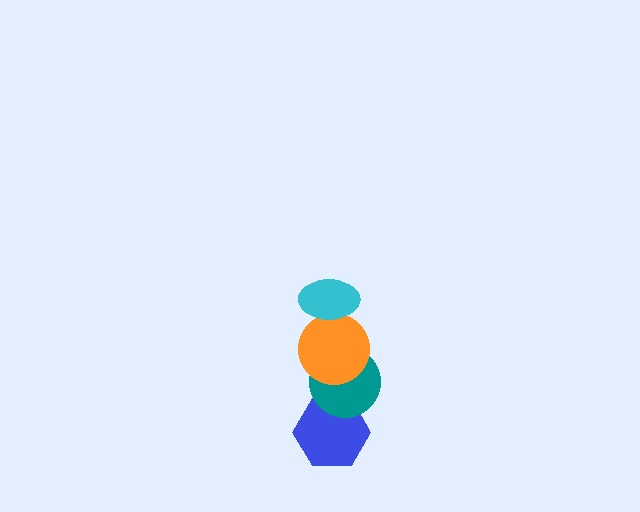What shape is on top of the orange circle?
The cyan ellipse is on top of the orange circle.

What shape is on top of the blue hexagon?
The teal circle is on top of the blue hexagon.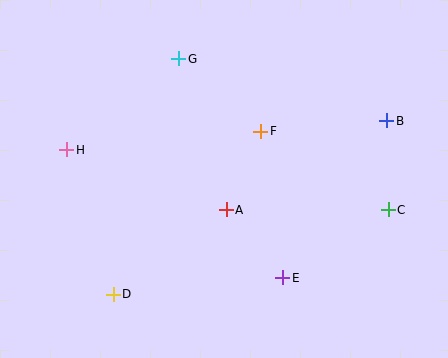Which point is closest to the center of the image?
Point A at (226, 210) is closest to the center.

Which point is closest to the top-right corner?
Point B is closest to the top-right corner.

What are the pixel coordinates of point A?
Point A is at (226, 210).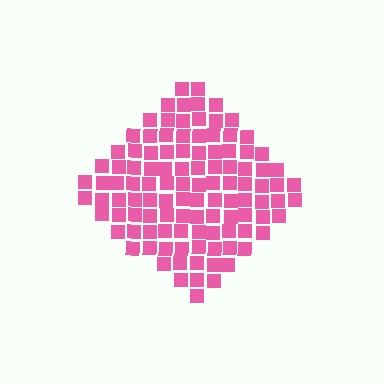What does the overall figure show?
The overall figure shows a diamond.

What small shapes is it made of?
It is made of small squares.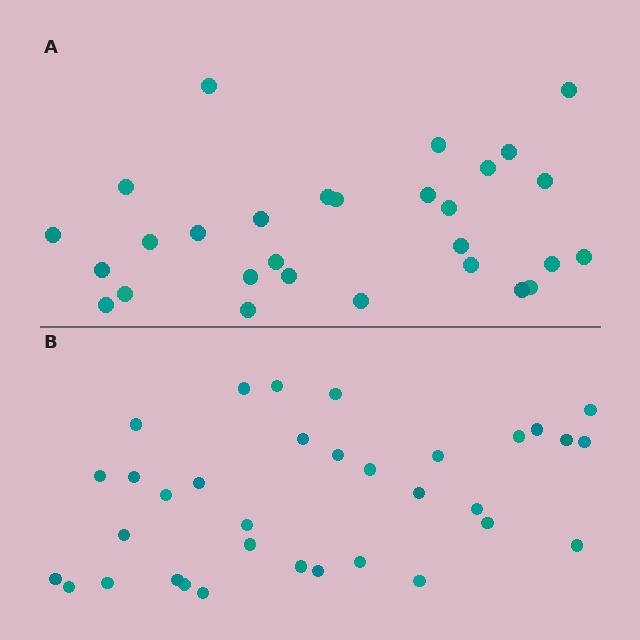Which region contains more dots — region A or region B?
Region B (the bottom region) has more dots.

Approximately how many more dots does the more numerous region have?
Region B has about 5 more dots than region A.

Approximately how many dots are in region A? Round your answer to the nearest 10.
About 30 dots. (The exact count is 29, which rounds to 30.)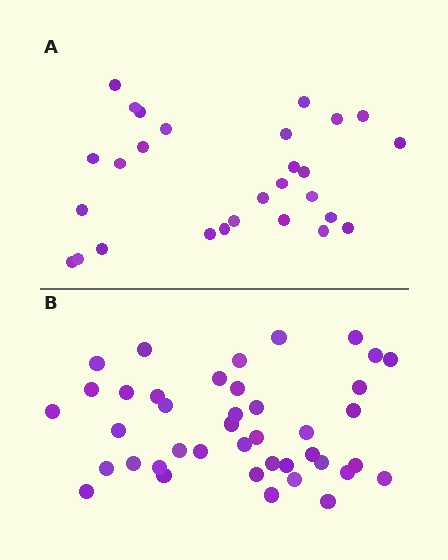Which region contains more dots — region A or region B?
Region B (the bottom region) has more dots.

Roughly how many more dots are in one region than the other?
Region B has approximately 15 more dots than region A.